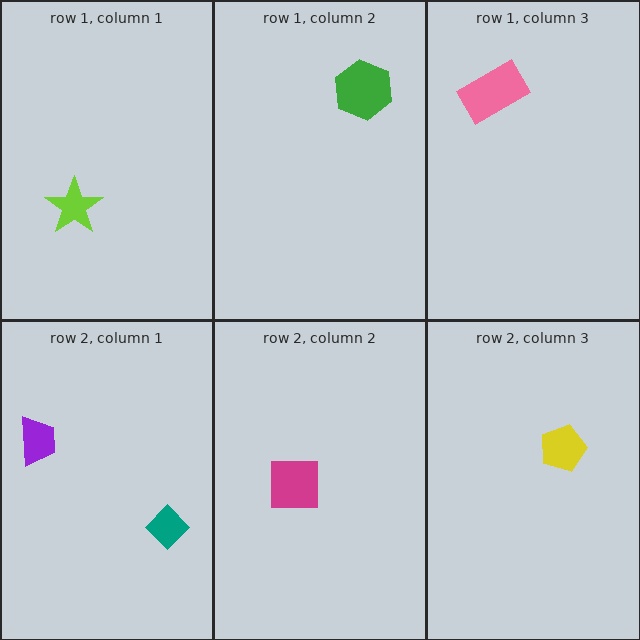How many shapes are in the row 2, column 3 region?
1.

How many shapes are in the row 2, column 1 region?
2.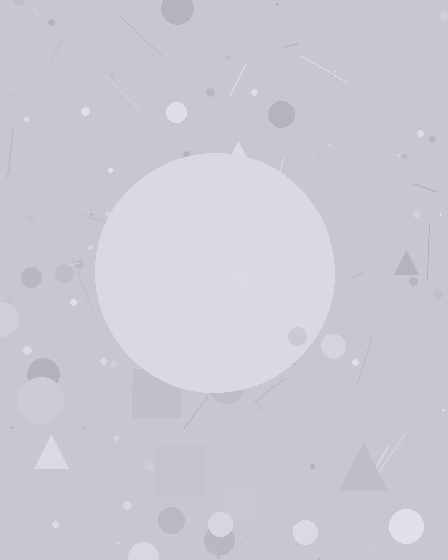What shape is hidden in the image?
A circle is hidden in the image.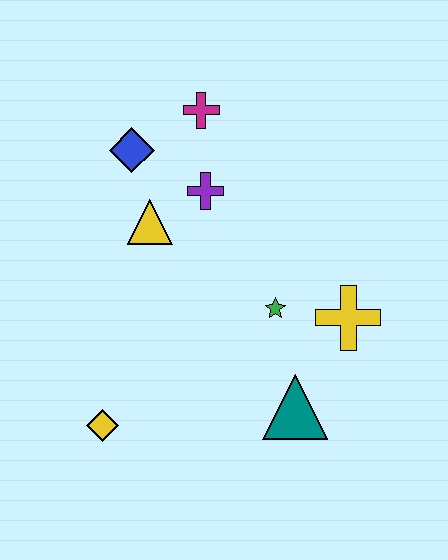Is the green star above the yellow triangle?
No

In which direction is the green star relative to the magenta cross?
The green star is below the magenta cross.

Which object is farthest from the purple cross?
The yellow diamond is farthest from the purple cross.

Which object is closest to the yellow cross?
The green star is closest to the yellow cross.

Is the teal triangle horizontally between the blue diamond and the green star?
No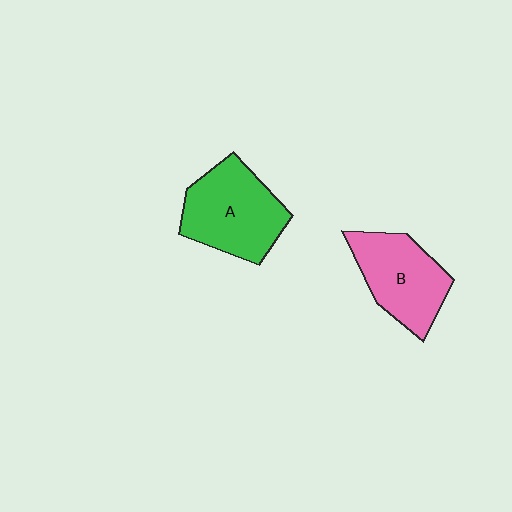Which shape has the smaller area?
Shape B (pink).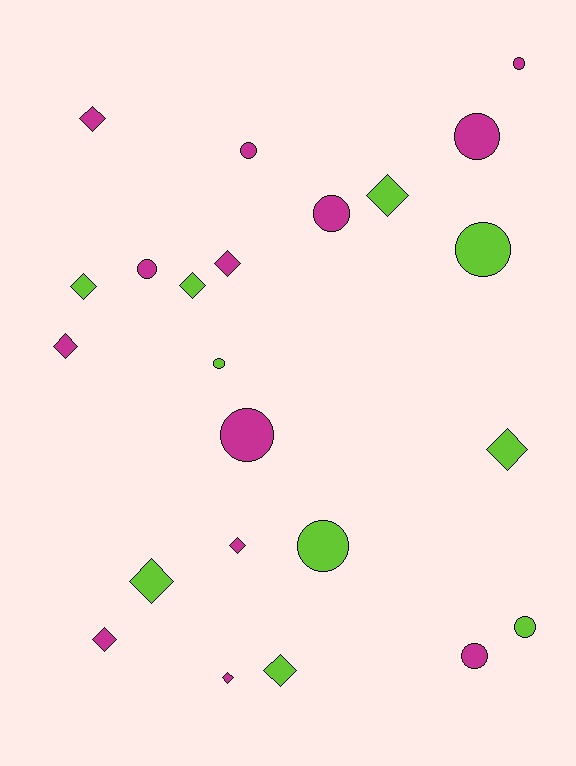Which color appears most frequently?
Magenta, with 13 objects.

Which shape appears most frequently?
Diamond, with 12 objects.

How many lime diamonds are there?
There are 6 lime diamonds.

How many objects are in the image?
There are 23 objects.